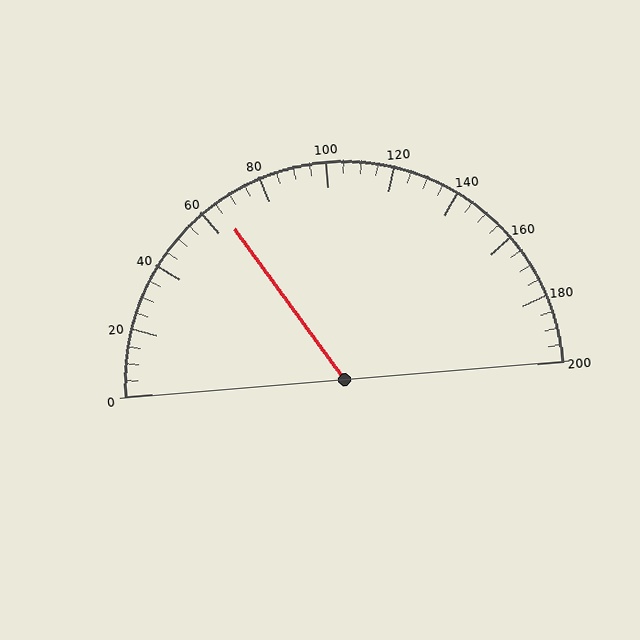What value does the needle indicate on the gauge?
The needle indicates approximately 65.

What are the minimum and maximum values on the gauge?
The gauge ranges from 0 to 200.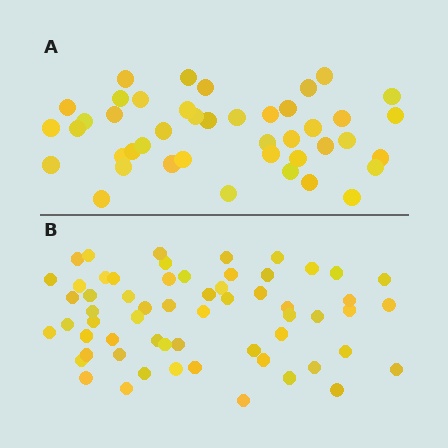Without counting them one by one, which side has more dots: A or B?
Region B (the bottom region) has more dots.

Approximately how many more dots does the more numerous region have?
Region B has approximately 15 more dots than region A.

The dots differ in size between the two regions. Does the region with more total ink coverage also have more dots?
No. Region A has more total ink coverage because its dots are larger, but region B actually contains more individual dots. Total area can be misleading — the number of items is what matters here.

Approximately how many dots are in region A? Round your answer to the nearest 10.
About 40 dots. (The exact count is 43, which rounds to 40.)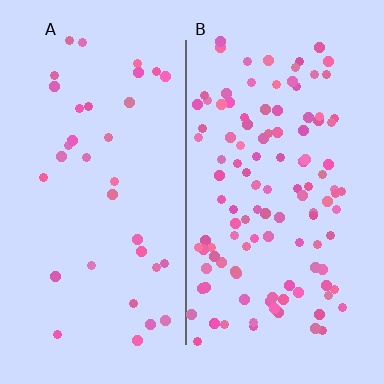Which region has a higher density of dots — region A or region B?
B (the right).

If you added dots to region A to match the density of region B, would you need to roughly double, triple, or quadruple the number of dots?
Approximately triple.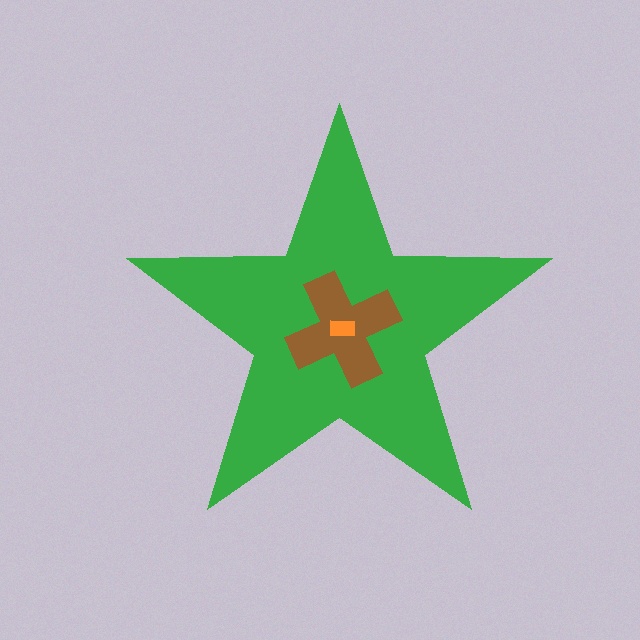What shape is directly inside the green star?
The brown cross.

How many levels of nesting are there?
3.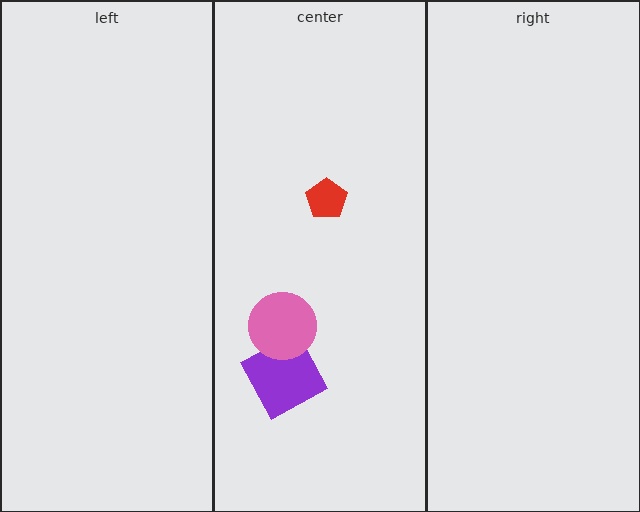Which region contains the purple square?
The center region.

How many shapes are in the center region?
3.